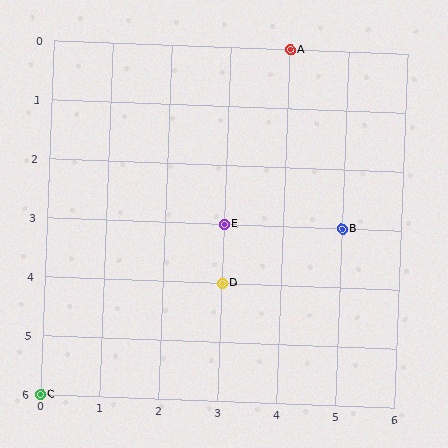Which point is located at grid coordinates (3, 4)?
Point D is at (3, 4).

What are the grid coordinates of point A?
Point A is at grid coordinates (4, 0).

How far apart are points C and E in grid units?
Points C and E are 3 columns and 3 rows apart (about 4.2 grid units diagonally).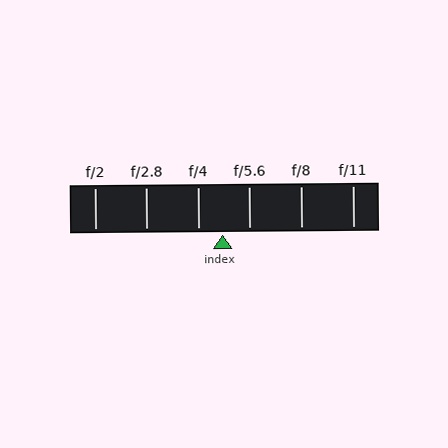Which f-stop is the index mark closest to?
The index mark is closest to f/4.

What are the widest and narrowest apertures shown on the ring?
The widest aperture shown is f/2 and the narrowest is f/11.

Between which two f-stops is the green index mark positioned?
The index mark is between f/4 and f/5.6.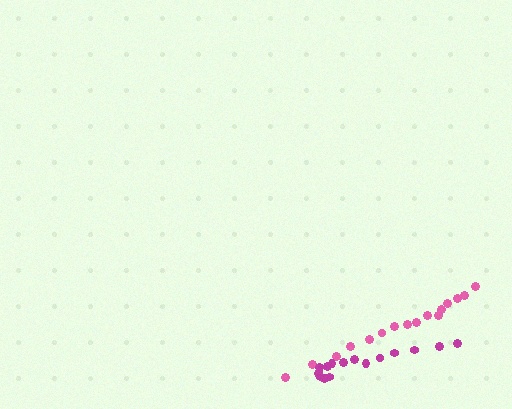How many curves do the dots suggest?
There are 2 distinct paths.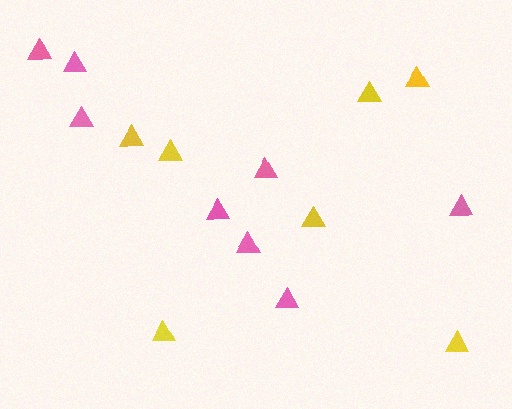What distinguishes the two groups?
There are 2 groups: one group of pink triangles (8) and one group of yellow triangles (7).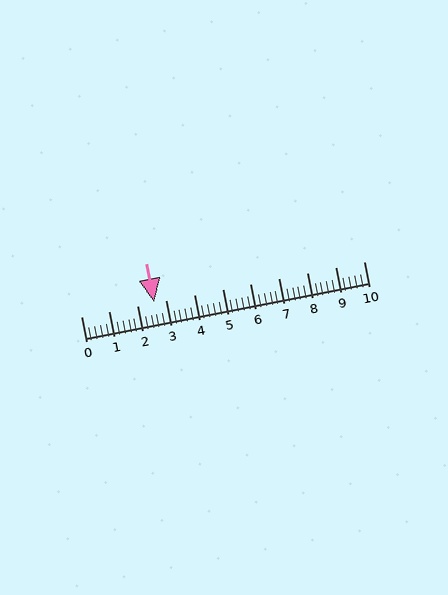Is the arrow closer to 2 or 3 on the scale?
The arrow is closer to 3.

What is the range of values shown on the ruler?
The ruler shows values from 0 to 10.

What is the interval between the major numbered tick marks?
The major tick marks are spaced 1 units apart.